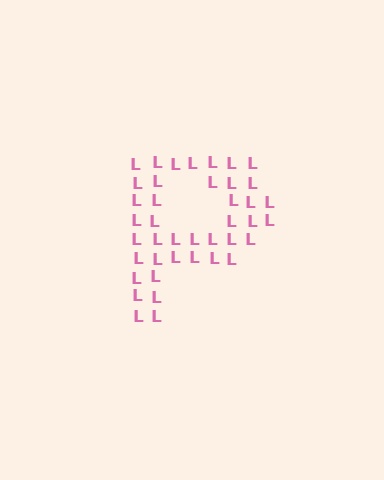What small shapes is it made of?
It is made of small letter L's.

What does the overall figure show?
The overall figure shows the letter P.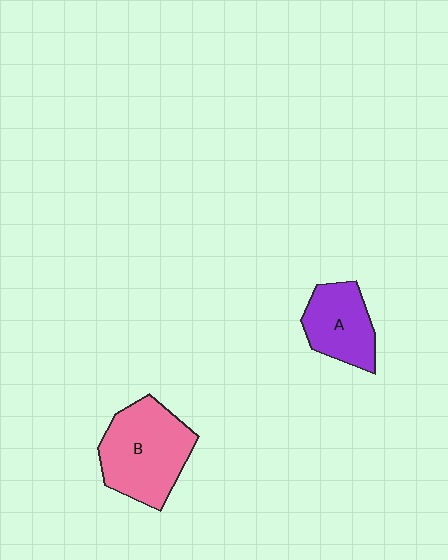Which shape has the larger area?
Shape B (pink).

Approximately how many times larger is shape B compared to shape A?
Approximately 1.5 times.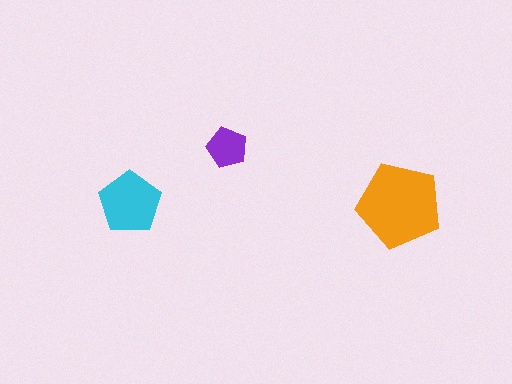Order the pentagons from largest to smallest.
the orange one, the cyan one, the purple one.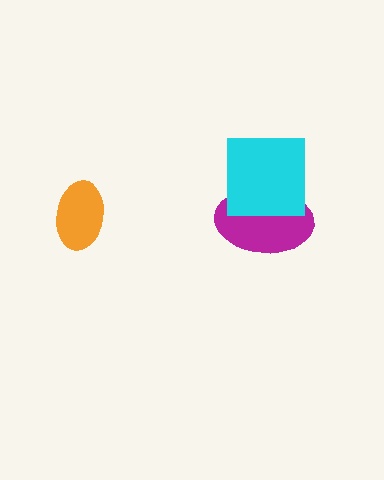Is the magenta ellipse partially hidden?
Yes, it is partially covered by another shape.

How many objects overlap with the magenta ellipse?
1 object overlaps with the magenta ellipse.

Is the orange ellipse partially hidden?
No, no other shape covers it.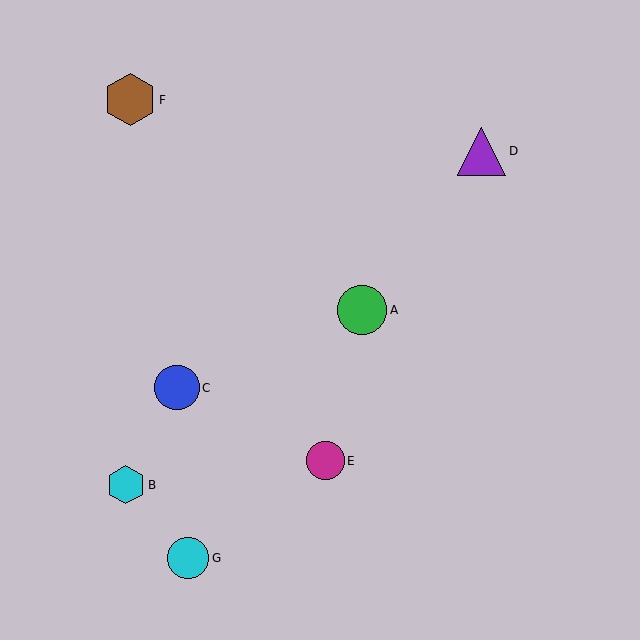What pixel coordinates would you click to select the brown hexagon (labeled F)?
Click at (130, 100) to select the brown hexagon F.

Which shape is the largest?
The brown hexagon (labeled F) is the largest.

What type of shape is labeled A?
Shape A is a green circle.